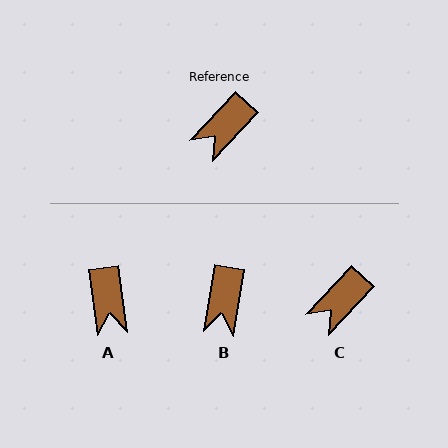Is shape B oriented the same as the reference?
No, it is off by about 34 degrees.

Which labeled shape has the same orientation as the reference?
C.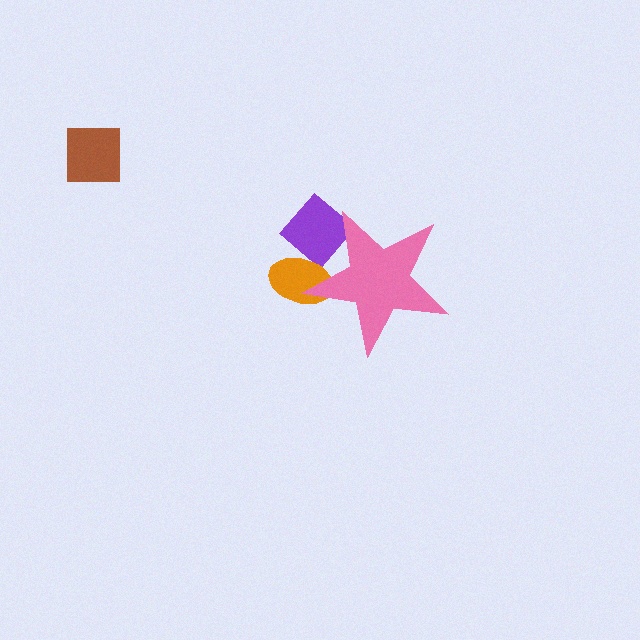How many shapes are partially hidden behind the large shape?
2 shapes are partially hidden.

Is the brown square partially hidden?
No, the brown square is fully visible.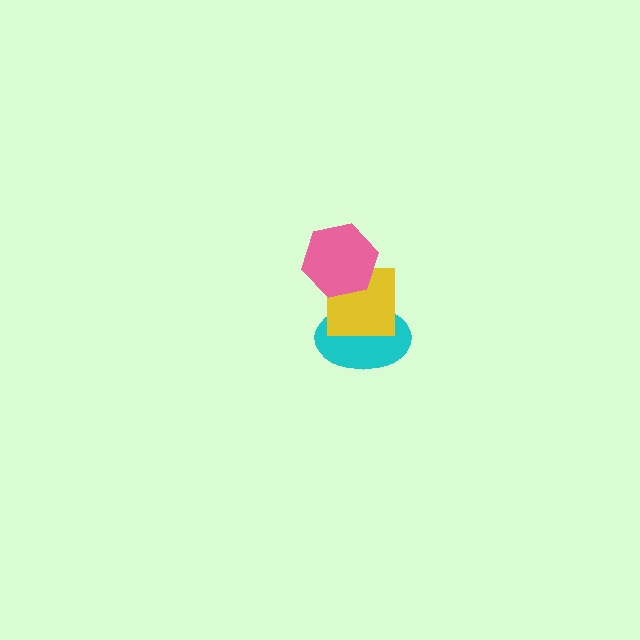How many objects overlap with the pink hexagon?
1 object overlaps with the pink hexagon.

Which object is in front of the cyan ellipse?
The yellow square is in front of the cyan ellipse.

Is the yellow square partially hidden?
Yes, it is partially covered by another shape.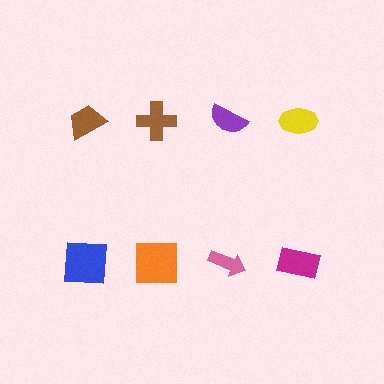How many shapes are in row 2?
4 shapes.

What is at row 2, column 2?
An orange square.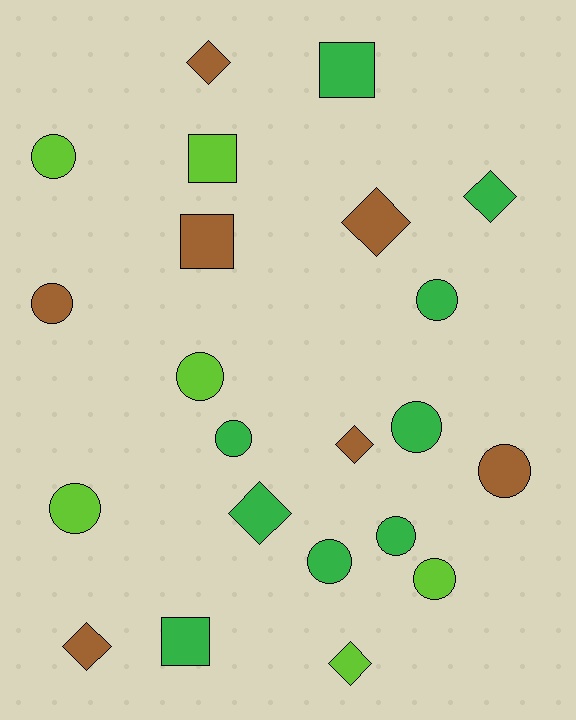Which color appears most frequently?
Green, with 9 objects.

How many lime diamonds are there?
There is 1 lime diamond.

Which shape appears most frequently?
Circle, with 11 objects.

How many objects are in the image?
There are 22 objects.